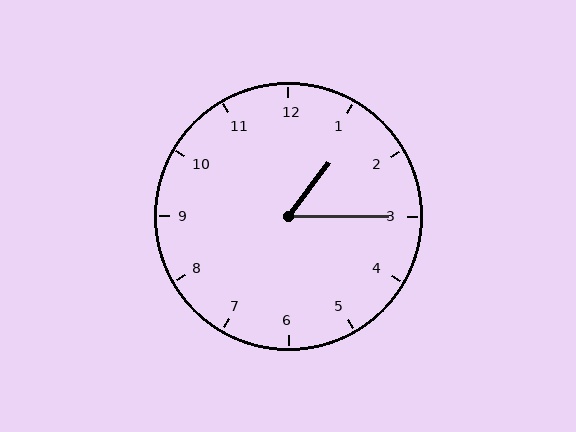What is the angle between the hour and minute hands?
Approximately 52 degrees.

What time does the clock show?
1:15.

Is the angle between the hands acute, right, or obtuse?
It is acute.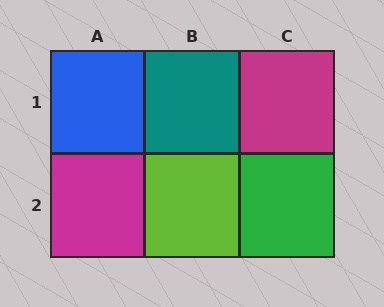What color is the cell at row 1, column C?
Magenta.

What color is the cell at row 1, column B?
Teal.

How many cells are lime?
1 cell is lime.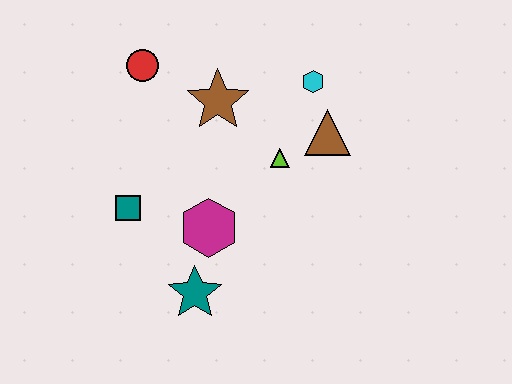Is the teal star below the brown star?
Yes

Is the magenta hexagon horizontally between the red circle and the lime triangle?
Yes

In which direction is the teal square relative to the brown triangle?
The teal square is to the left of the brown triangle.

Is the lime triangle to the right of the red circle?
Yes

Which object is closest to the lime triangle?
The brown triangle is closest to the lime triangle.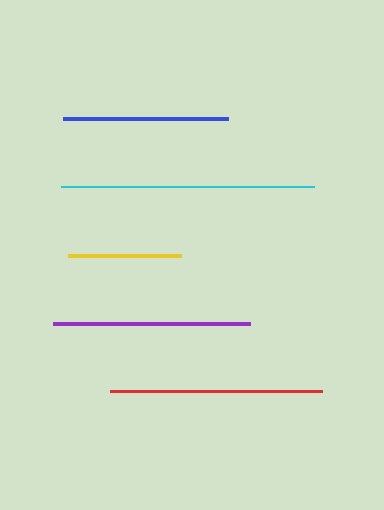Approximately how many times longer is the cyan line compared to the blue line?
The cyan line is approximately 1.5 times the length of the blue line.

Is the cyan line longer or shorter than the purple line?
The cyan line is longer than the purple line.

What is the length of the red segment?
The red segment is approximately 213 pixels long.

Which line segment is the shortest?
The yellow line is the shortest at approximately 113 pixels.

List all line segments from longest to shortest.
From longest to shortest: cyan, red, purple, blue, yellow.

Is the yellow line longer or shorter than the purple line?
The purple line is longer than the yellow line.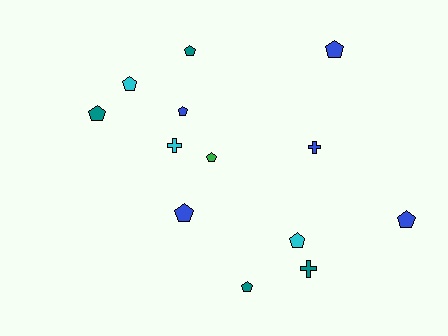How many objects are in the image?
There are 13 objects.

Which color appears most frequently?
Blue, with 5 objects.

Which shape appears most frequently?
Pentagon, with 10 objects.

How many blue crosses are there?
There is 1 blue cross.